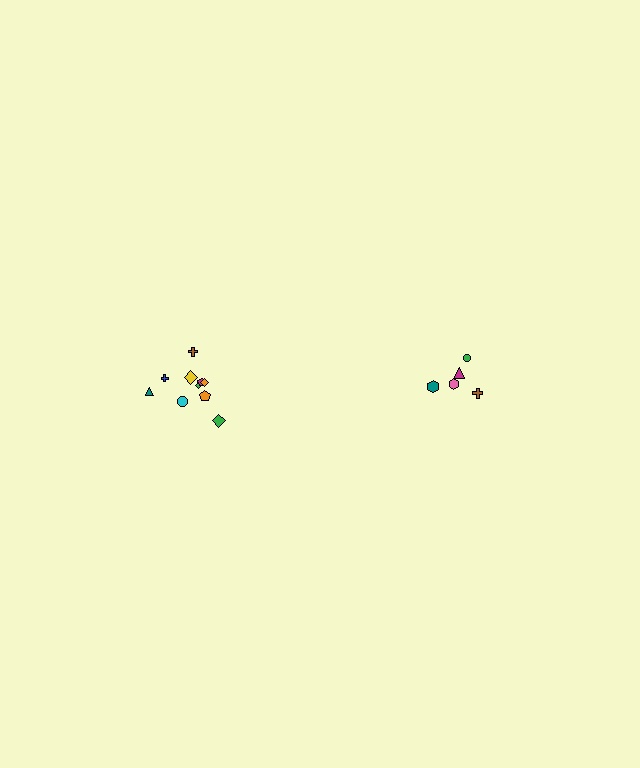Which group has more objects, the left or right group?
The left group.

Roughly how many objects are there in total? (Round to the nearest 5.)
Roughly 15 objects in total.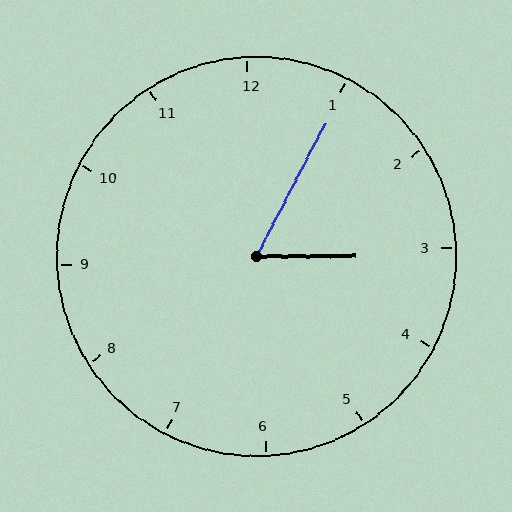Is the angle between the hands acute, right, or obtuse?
It is acute.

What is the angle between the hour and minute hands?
Approximately 62 degrees.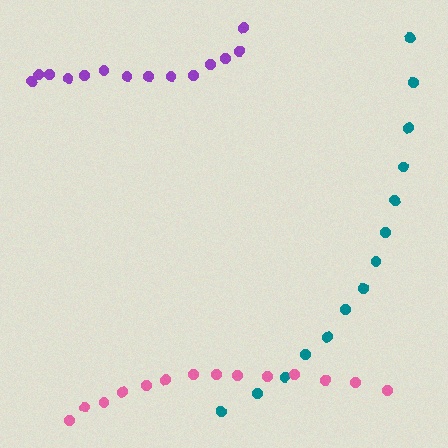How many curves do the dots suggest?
There are 3 distinct paths.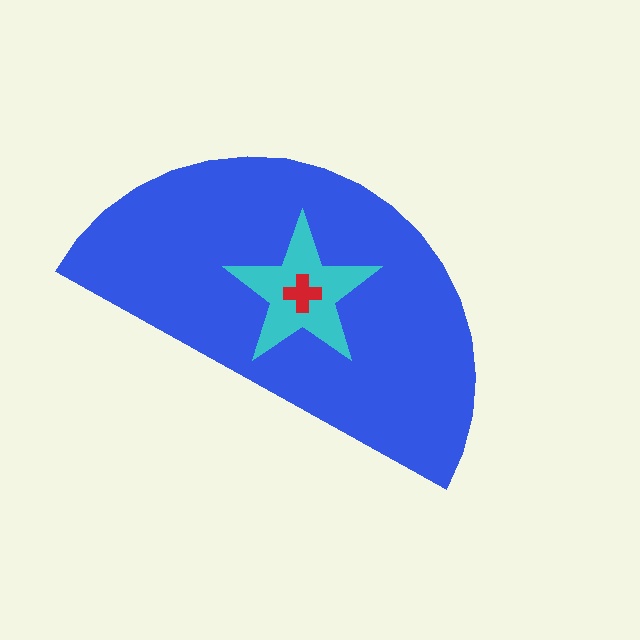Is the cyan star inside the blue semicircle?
Yes.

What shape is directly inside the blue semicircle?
The cyan star.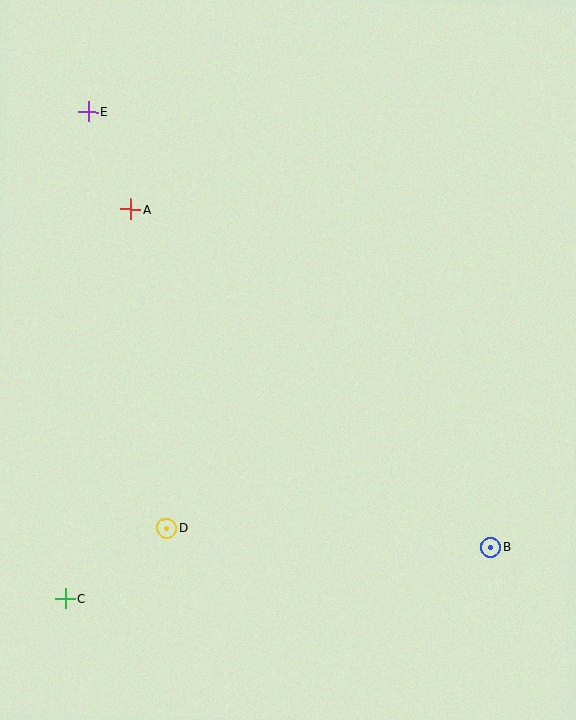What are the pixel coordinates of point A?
Point A is at (131, 209).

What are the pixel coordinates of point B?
Point B is at (491, 547).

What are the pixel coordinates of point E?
Point E is at (88, 111).